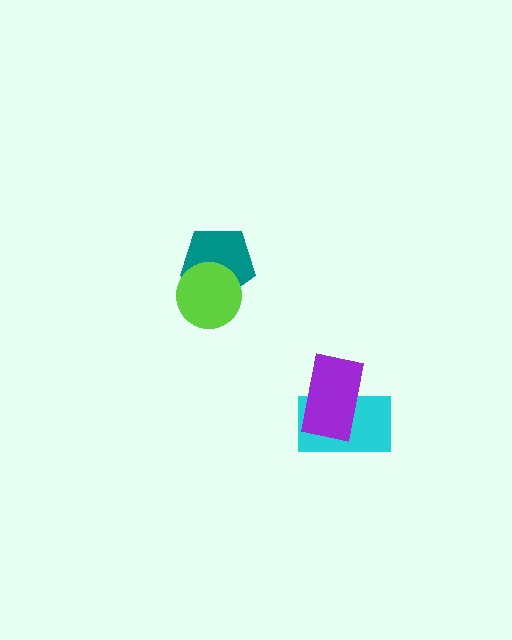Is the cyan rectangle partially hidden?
Yes, it is partially covered by another shape.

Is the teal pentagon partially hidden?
Yes, it is partially covered by another shape.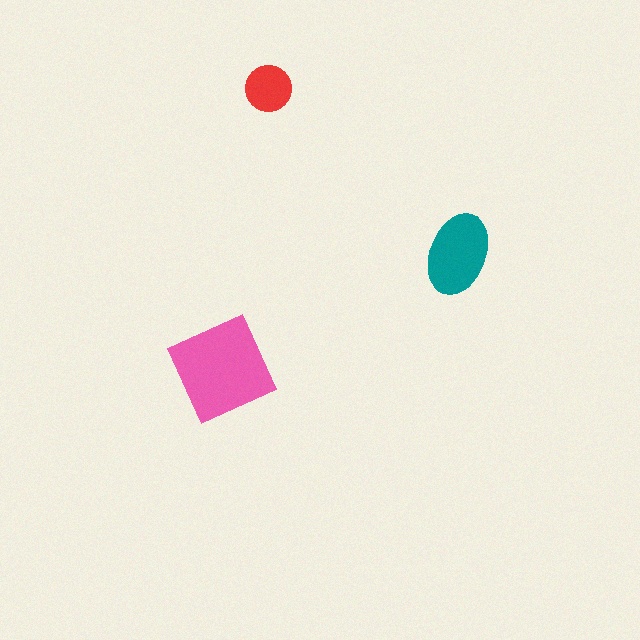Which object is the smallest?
The red circle.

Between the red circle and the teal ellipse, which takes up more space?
The teal ellipse.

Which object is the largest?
The pink square.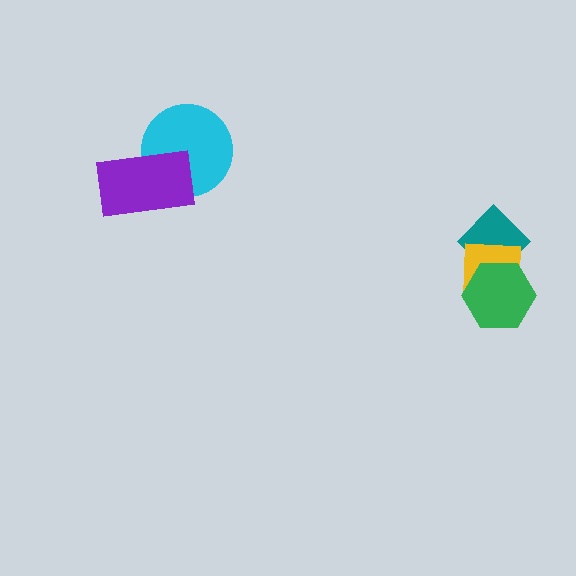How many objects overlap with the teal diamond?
2 objects overlap with the teal diamond.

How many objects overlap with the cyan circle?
1 object overlaps with the cyan circle.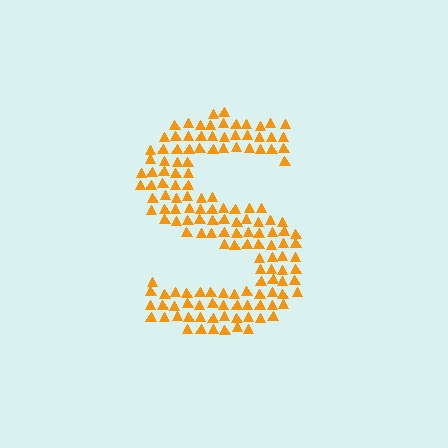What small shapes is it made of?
It is made of small triangles.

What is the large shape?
The large shape is the letter S.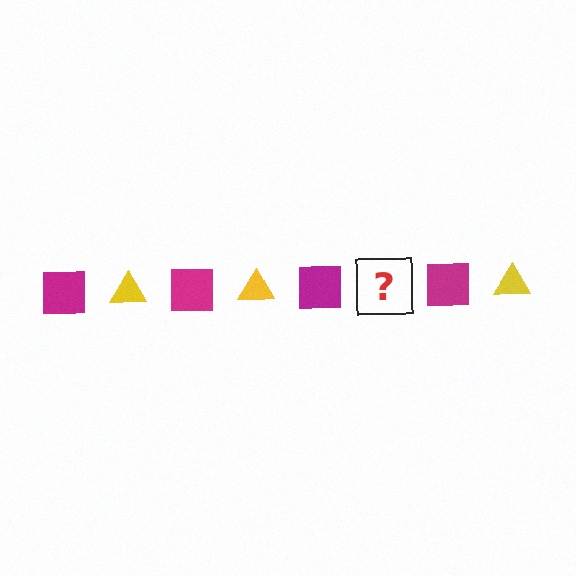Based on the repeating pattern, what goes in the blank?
The blank should be a yellow triangle.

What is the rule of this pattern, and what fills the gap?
The rule is that the pattern alternates between magenta square and yellow triangle. The gap should be filled with a yellow triangle.